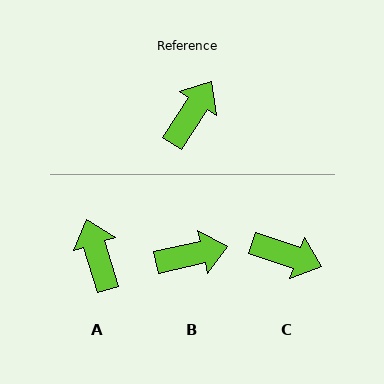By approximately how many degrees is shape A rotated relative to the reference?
Approximately 50 degrees counter-clockwise.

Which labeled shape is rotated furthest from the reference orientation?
C, about 76 degrees away.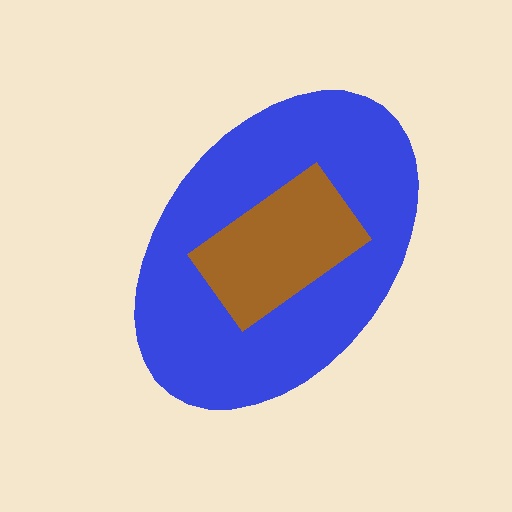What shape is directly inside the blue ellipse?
The brown rectangle.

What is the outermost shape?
The blue ellipse.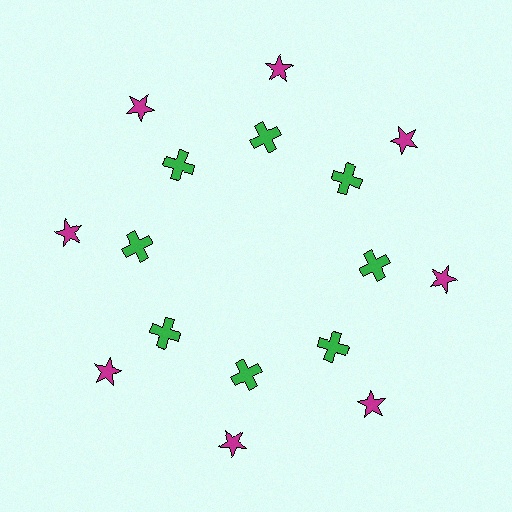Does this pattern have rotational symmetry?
Yes, this pattern has 8-fold rotational symmetry. It looks the same after rotating 45 degrees around the center.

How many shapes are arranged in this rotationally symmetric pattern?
There are 16 shapes, arranged in 8 groups of 2.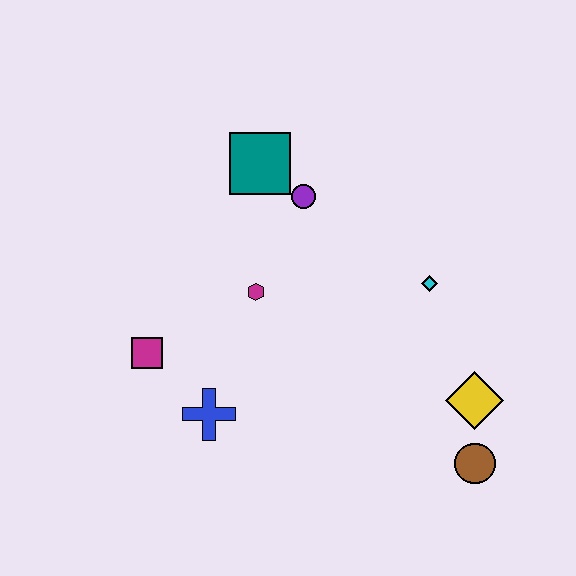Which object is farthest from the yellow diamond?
The magenta square is farthest from the yellow diamond.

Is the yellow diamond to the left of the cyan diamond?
No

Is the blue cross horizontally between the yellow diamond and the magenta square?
Yes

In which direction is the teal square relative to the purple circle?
The teal square is to the left of the purple circle.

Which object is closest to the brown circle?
The yellow diamond is closest to the brown circle.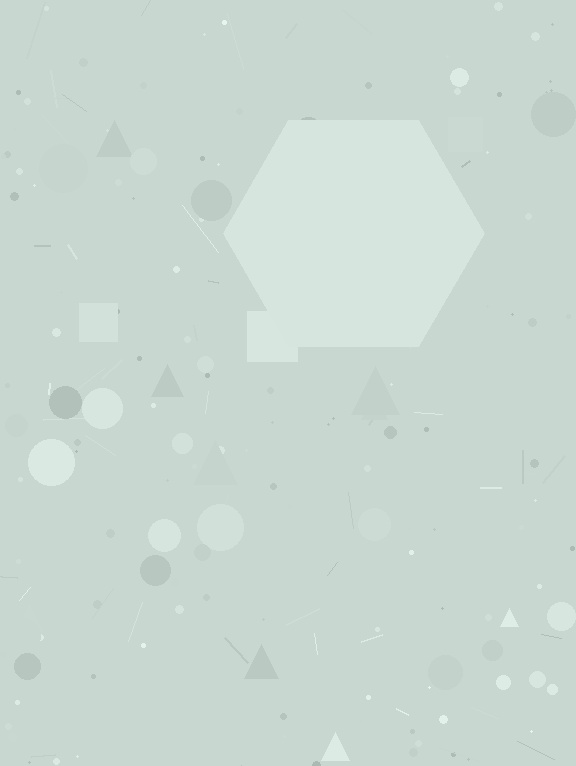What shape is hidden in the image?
A hexagon is hidden in the image.